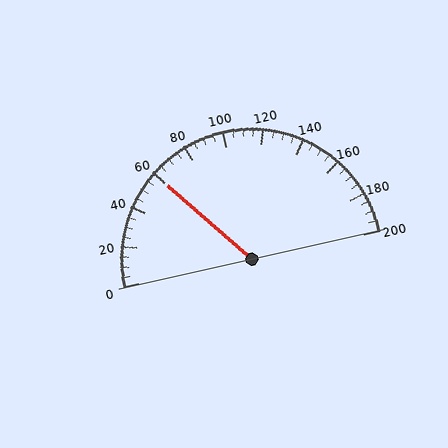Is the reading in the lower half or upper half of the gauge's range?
The reading is in the lower half of the range (0 to 200).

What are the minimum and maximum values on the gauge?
The gauge ranges from 0 to 200.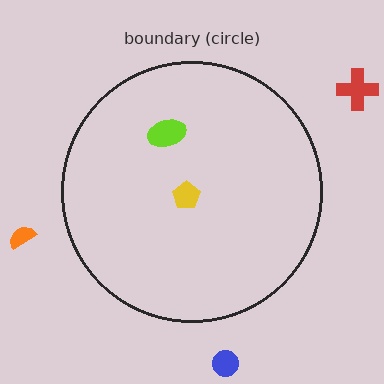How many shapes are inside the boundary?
2 inside, 3 outside.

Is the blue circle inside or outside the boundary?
Outside.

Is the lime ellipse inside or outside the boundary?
Inside.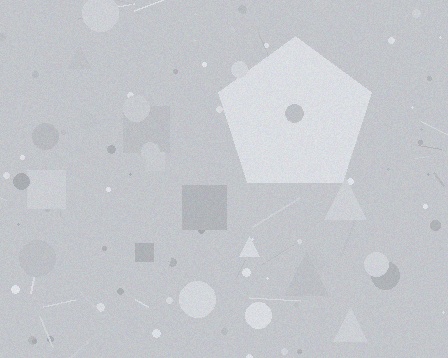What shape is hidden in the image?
A pentagon is hidden in the image.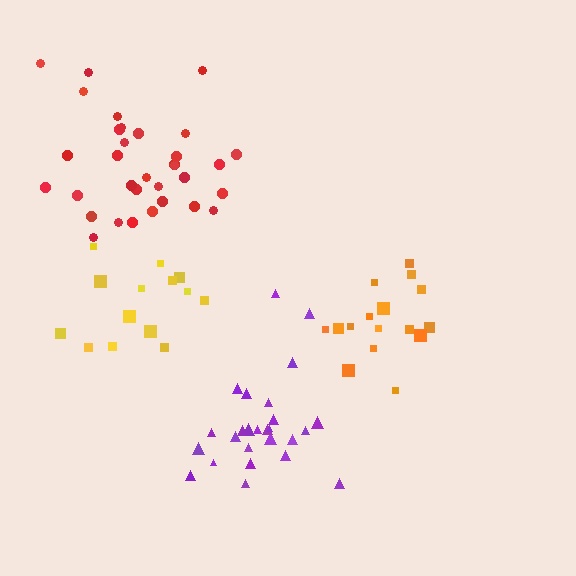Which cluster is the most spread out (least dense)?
Yellow.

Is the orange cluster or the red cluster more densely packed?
Orange.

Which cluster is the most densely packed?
Orange.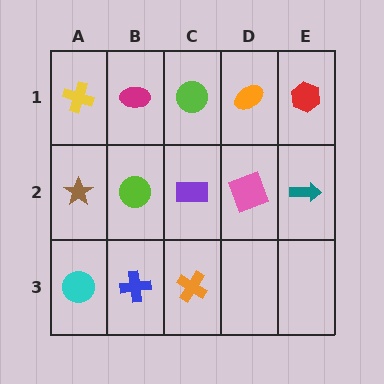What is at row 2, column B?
A lime circle.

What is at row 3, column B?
A blue cross.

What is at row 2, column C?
A purple rectangle.